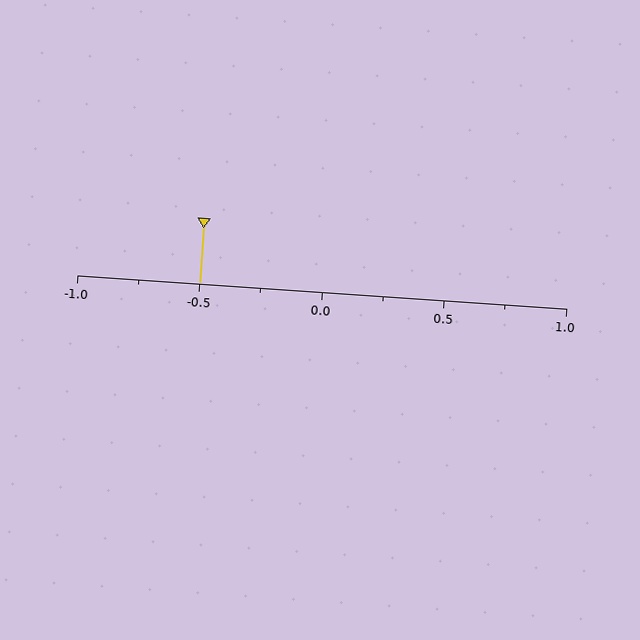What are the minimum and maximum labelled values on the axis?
The axis runs from -1.0 to 1.0.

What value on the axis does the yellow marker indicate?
The marker indicates approximately -0.5.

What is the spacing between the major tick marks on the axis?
The major ticks are spaced 0.5 apart.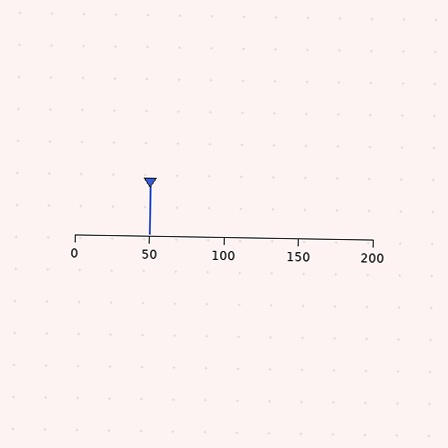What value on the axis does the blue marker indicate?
The marker indicates approximately 50.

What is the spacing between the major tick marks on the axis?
The major ticks are spaced 50 apart.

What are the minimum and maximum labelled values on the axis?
The axis runs from 0 to 200.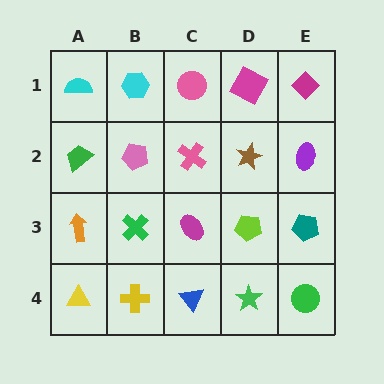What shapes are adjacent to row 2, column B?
A cyan hexagon (row 1, column B), a green cross (row 3, column B), a green trapezoid (row 2, column A), a pink cross (row 2, column C).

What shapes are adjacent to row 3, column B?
A pink pentagon (row 2, column B), a yellow cross (row 4, column B), an orange arrow (row 3, column A), a magenta ellipse (row 3, column C).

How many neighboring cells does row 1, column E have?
2.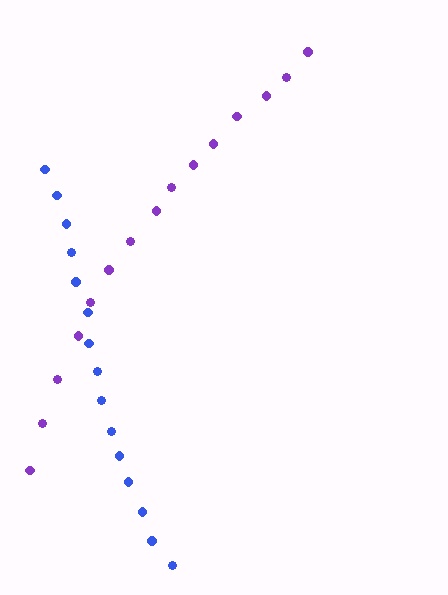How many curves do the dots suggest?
There are 2 distinct paths.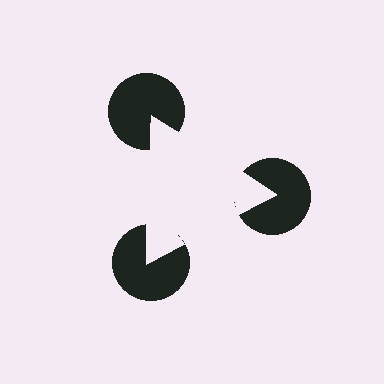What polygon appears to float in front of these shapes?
An illusory triangle — its edges are inferred from the aligned wedge cuts in the pac-man discs, not physically drawn.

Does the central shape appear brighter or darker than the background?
It typically appears slightly brighter than the background, even though no actual brightness change is drawn.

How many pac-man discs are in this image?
There are 3 — one at each vertex of the illusory triangle.